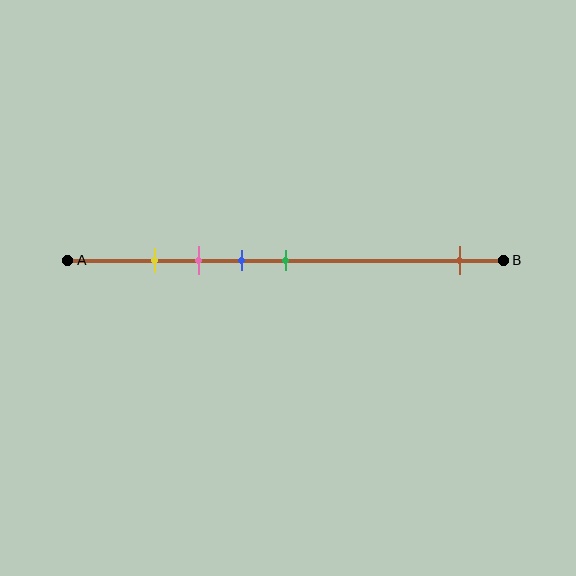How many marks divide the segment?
There are 5 marks dividing the segment.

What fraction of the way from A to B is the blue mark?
The blue mark is approximately 40% (0.4) of the way from A to B.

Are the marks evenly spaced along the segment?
No, the marks are not evenly spaced.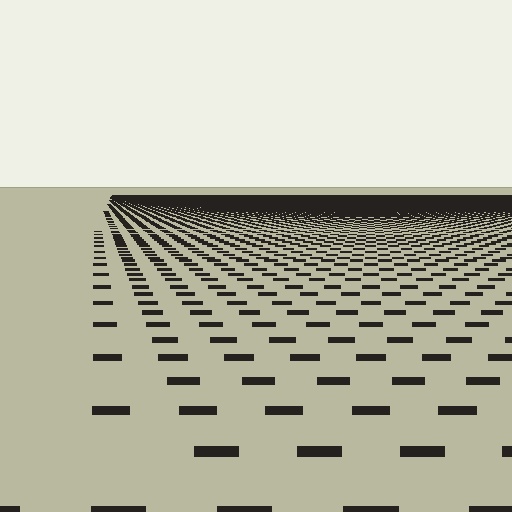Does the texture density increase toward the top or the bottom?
Density increases toward the top.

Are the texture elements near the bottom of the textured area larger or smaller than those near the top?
Larger. Near the bottom, elements are closer to the viewer and appear at a bigger on-screen size.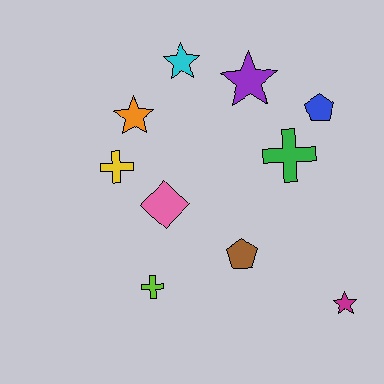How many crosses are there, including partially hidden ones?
There are 3 crosses.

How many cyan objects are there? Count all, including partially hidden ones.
There is 1 cyan object.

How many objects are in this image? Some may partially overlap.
There are 10 objects.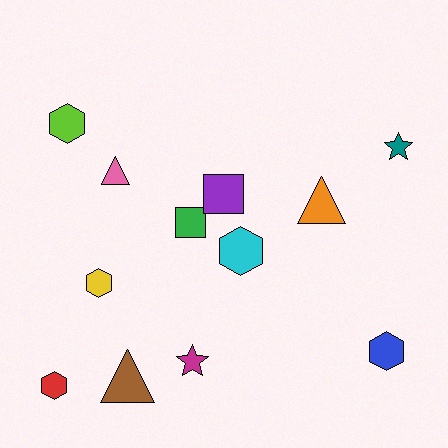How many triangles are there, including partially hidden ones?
There are 3 triangles.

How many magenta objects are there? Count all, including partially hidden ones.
There is 1 magenta object.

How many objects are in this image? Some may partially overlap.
There are 12 objects.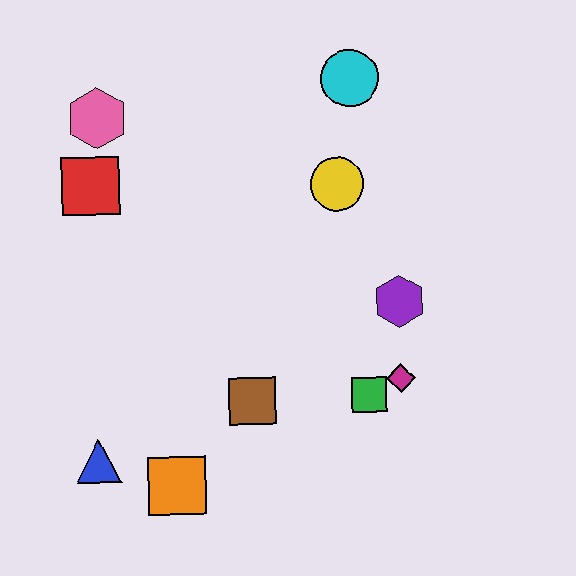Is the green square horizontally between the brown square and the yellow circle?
No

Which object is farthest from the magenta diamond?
The pink hexagon is farthest from the magenta diamond.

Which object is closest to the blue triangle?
The orange square is closest to the blue triangle.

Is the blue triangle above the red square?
No